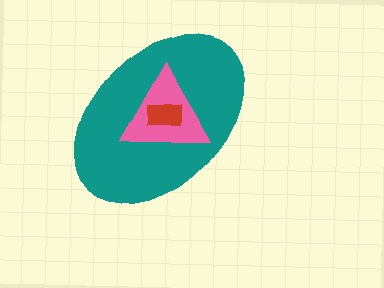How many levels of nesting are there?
3.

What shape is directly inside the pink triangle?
The red rectangle.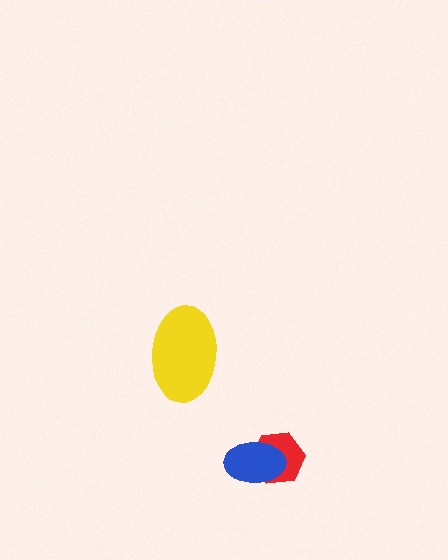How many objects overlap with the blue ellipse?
1 object overlaps with the blue ellipse.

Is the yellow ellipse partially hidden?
No, no other shape covers it.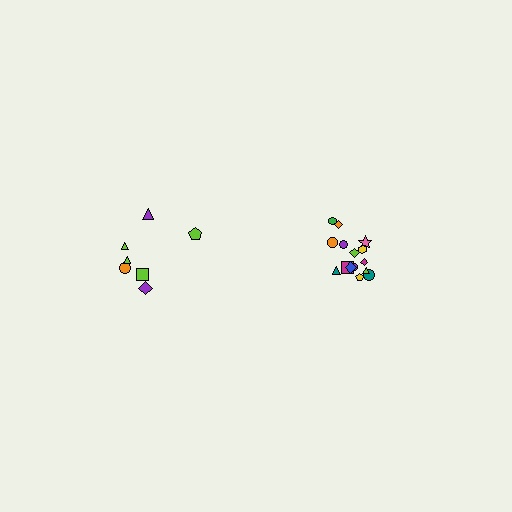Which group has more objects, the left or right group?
The right group.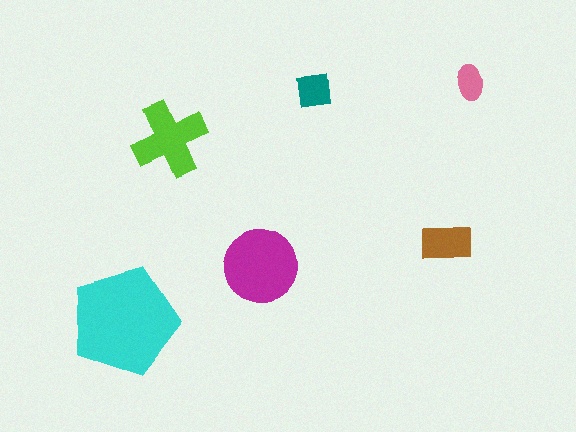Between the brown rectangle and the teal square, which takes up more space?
The brown rectangle.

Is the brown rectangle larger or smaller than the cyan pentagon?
Smaller.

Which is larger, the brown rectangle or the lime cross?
The lime cross.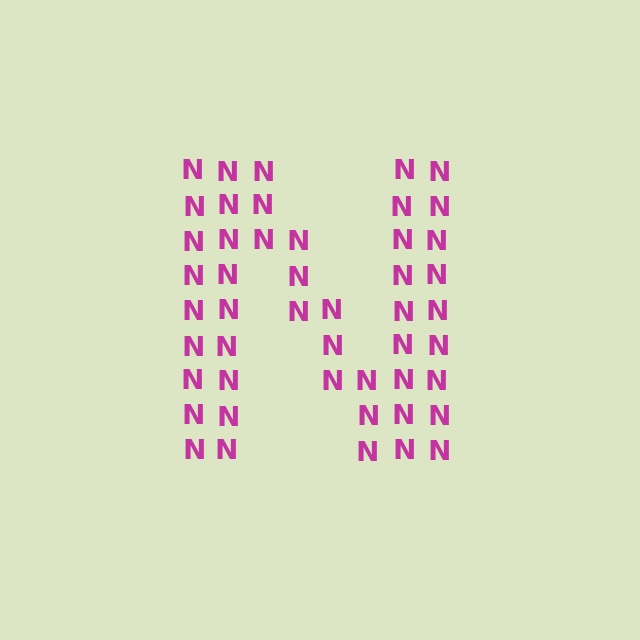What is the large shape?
The large shape is the letter N.